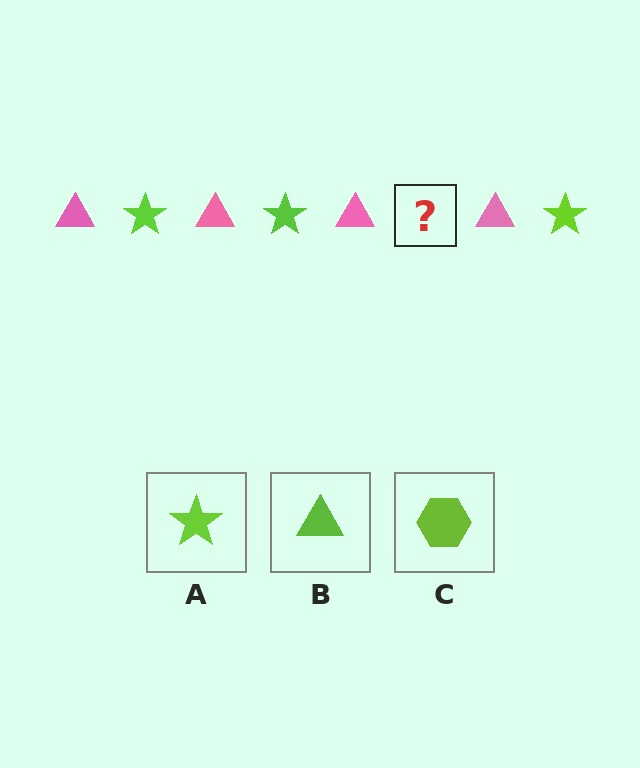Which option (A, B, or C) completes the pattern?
A.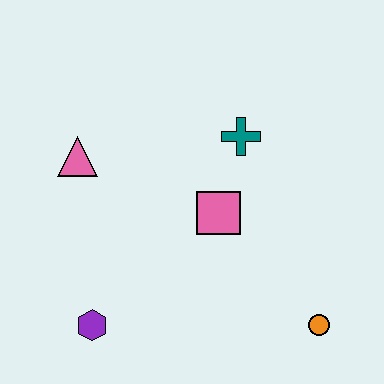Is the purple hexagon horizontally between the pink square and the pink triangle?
Yes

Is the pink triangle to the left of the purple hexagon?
Yes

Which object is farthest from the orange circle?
The pink triangle is farthest from the orange circle.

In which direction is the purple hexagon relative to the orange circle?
The purple hexagon is to the left of the orange circle.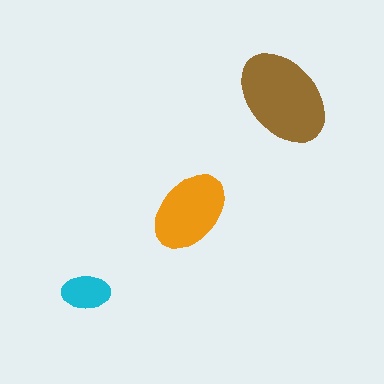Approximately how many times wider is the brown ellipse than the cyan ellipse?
About 2 times wider.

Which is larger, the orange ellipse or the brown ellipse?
The brown one.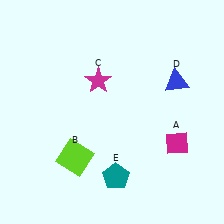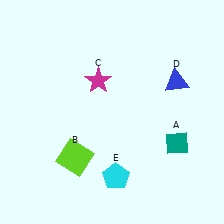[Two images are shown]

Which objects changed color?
A changed from magenta to teal. E changed from teal to cyan.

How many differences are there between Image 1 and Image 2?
There are 2 differences between the two images.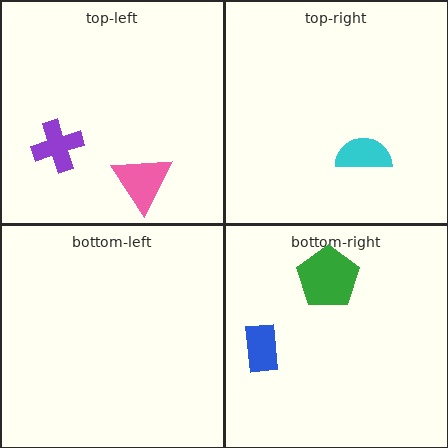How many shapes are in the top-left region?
2.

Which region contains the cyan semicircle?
The top-right region.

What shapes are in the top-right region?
The cyan semicircle.